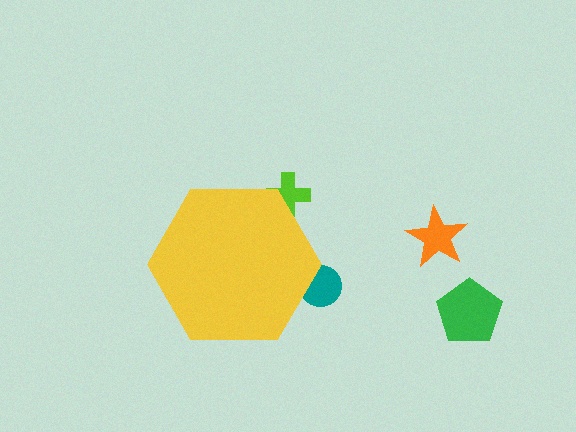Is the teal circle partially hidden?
Yes, the teal circle is partially hidden behind the yellow hexagon.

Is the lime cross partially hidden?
Yes, the lime cross is partially hidden behind the yellow hexagon.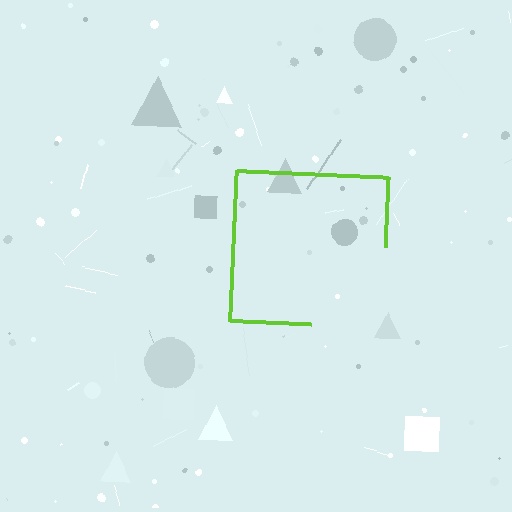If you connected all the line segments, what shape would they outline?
They would outline a square.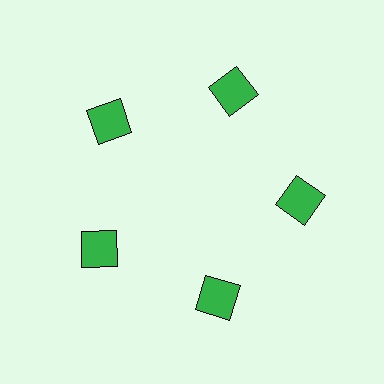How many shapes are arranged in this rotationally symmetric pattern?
There are 5 shapes, arranged in 5 groups of 1.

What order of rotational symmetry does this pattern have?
This pattern has 5-fold rotational symmetry.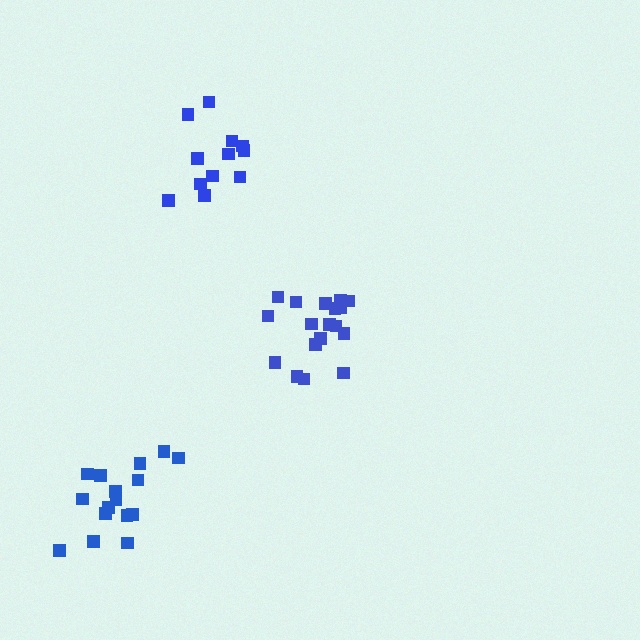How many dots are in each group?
Group 1: 12 dots, Group 2: 16 dots, Group 3: 18 dots (46 total).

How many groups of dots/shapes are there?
There are 3 groups.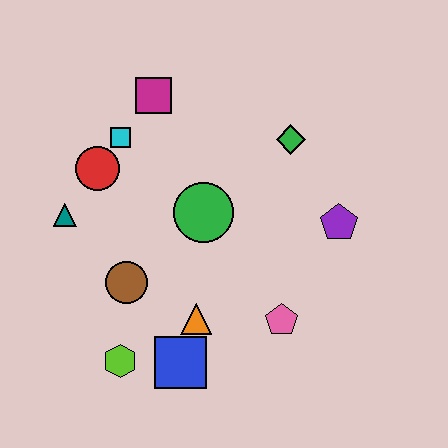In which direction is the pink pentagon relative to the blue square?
The pink pentagon is to the right of the blue square.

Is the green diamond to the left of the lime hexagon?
No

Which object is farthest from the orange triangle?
The magenta square is farthest from the orange triangle.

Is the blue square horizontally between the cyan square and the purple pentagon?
Yes